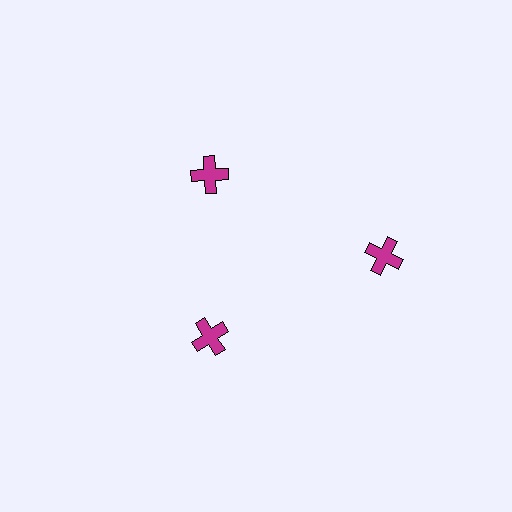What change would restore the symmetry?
The symmetry would be restored by moving it inward, back onto the ring so that all 3 crosses sit at equal angles and equal distance from the center.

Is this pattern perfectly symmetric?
No. The 3 magenta crosses are arranged in a ring, but one element near the 3 o'clock position is pushed outward from the center, breaking the 3-fold rotational symmetry.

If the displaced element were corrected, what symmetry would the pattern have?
It would have 3-fold rotational symmetry — the pattern would map onto itself every 120 degrees.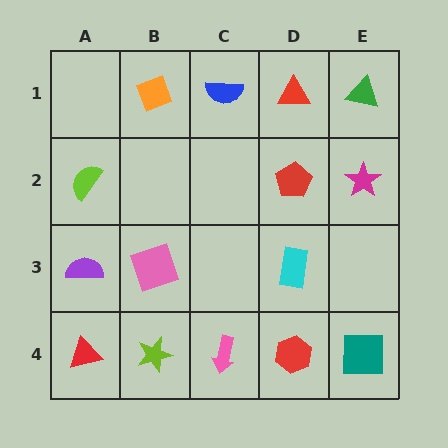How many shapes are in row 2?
3 shapes.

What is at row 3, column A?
A purple semicircle.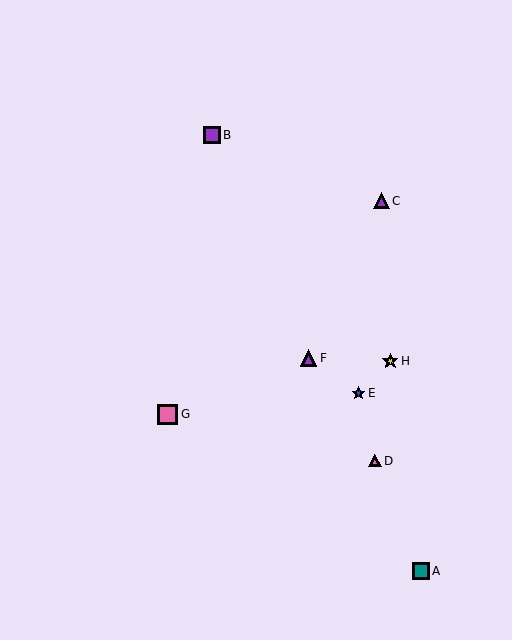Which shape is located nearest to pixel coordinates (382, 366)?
The yellow star (labeled H) at (390, 361) is nearest to that location.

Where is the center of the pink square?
The center of the pink square is at (168, 414).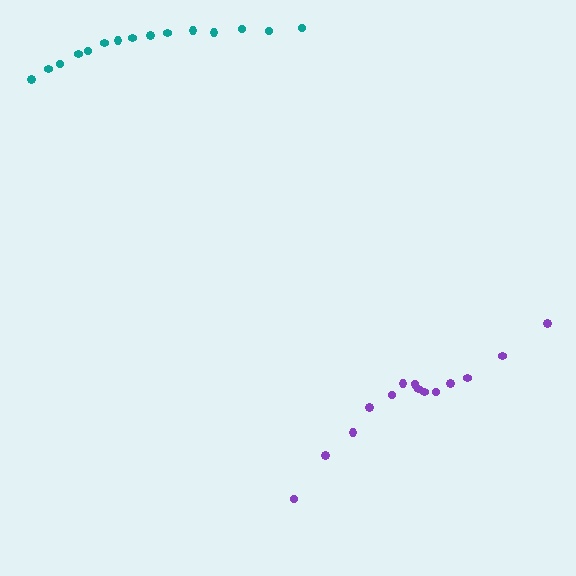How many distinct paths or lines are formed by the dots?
There are 2 distinct paths.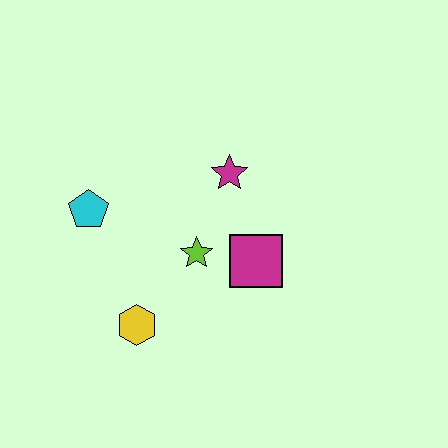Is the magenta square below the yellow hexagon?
No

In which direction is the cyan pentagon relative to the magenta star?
The cyan pentagon is to the left of the magenta star.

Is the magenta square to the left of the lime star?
No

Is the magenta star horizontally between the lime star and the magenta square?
Yes